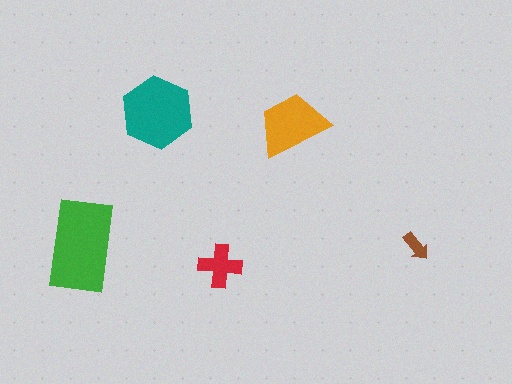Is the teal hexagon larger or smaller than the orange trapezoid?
Larger.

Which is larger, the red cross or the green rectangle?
The green rectangle.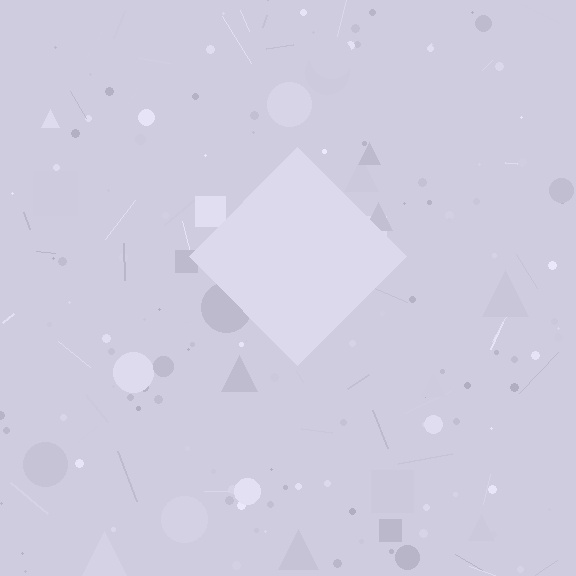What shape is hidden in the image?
A diamond is hidden in the image.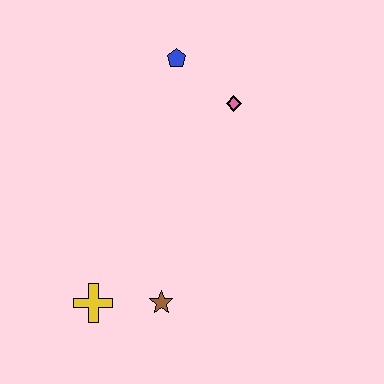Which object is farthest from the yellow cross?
The blue pentagon is farthest from the yellow cross.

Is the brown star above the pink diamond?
No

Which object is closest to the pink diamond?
The blue pentagon is closest to the pink diamond.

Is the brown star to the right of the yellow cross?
Yes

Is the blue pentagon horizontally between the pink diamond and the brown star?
Yes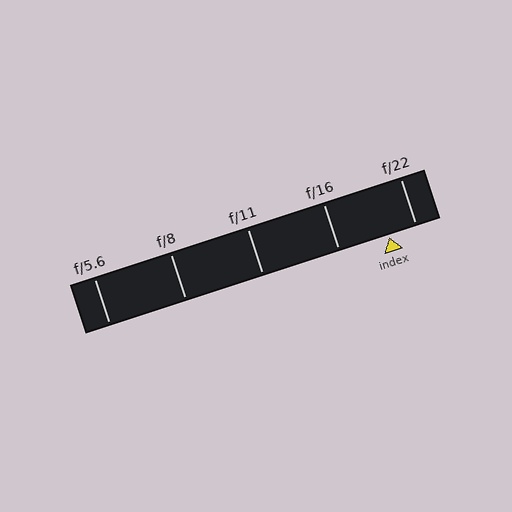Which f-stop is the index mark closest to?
The index mark is closest to f/22.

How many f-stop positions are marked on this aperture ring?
There are 5 f-stop positions marked.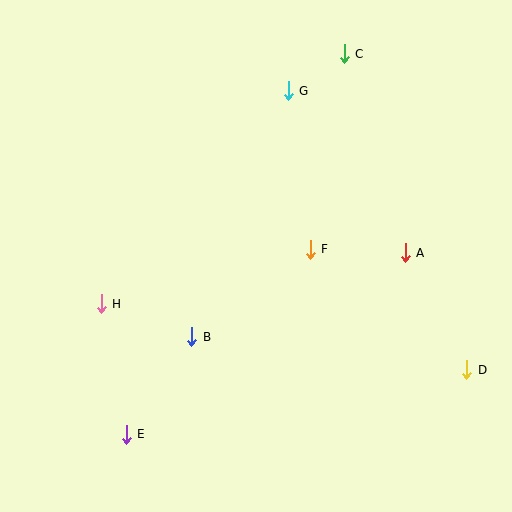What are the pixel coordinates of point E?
Point E is at (126, 434).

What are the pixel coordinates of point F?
Point F is at (310, 249).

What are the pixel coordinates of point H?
Point H is at (101, 304).